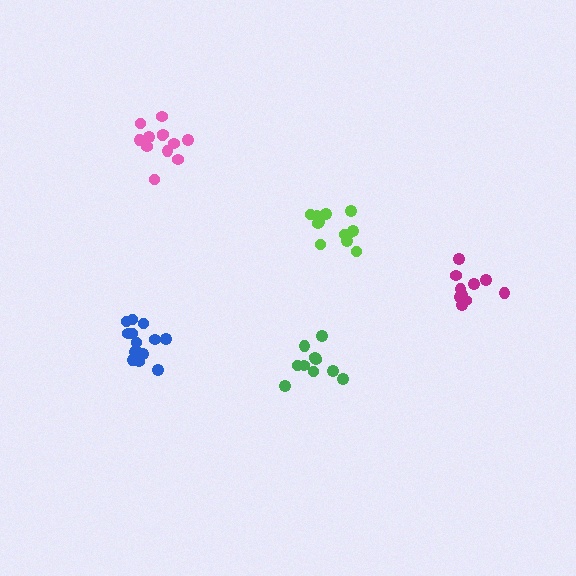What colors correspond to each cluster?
The clusters are colored: green, blue, lime, magenta, pink.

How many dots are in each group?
Group 1: 10 dots, Group 2: 14 dots, Group 3: 12 dots, Group 4: 10 dots, Group 5: 13 dots (59 total).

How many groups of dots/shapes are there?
There are 5 groups.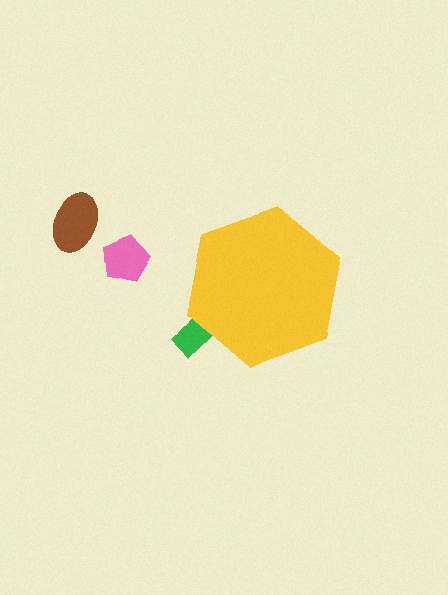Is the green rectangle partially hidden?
Yes, the green rectangle is partially hidden behind the yellow hexagon.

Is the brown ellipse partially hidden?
No, the brown ellipse is fully visible.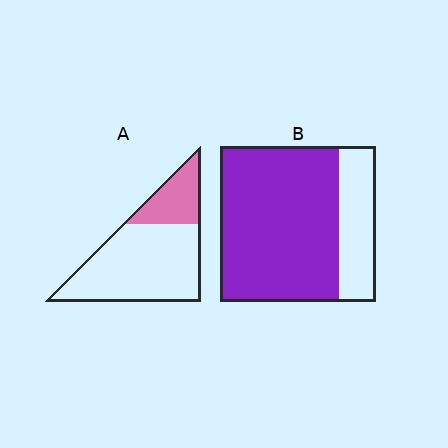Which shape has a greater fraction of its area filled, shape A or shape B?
Shape B.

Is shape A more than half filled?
No.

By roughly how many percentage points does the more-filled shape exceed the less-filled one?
By roughly 50 percentage points (B over A).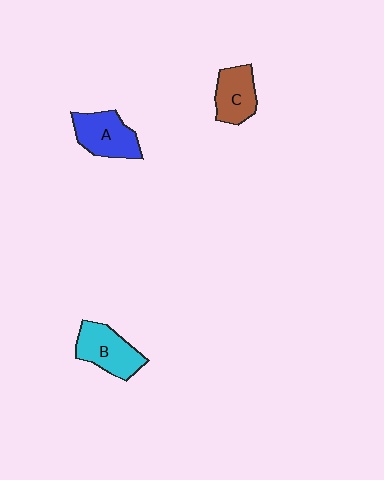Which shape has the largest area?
Shape B (cyan).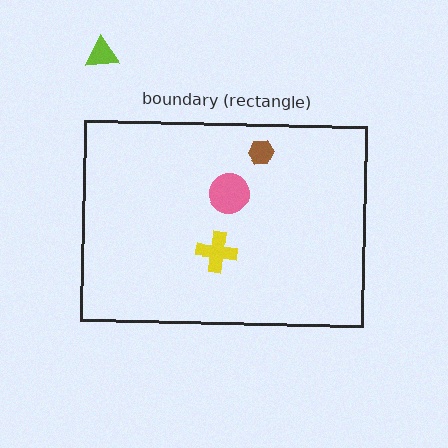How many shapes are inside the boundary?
3 inside, 1 outside.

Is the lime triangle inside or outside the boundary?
Outside.